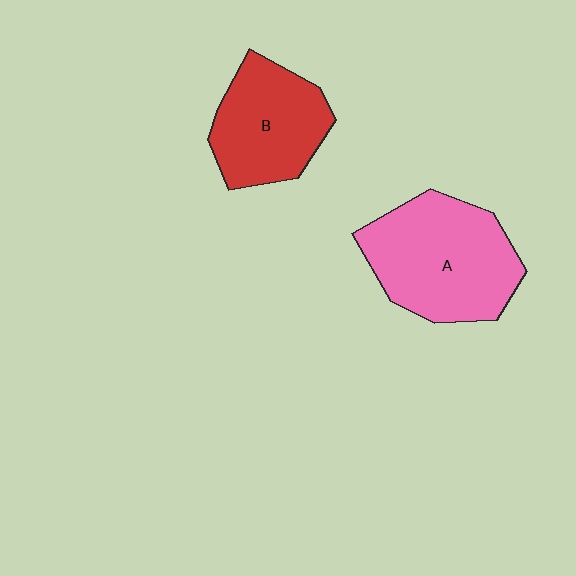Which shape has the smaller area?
Shape B (red).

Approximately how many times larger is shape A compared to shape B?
Approximately 1.3 times.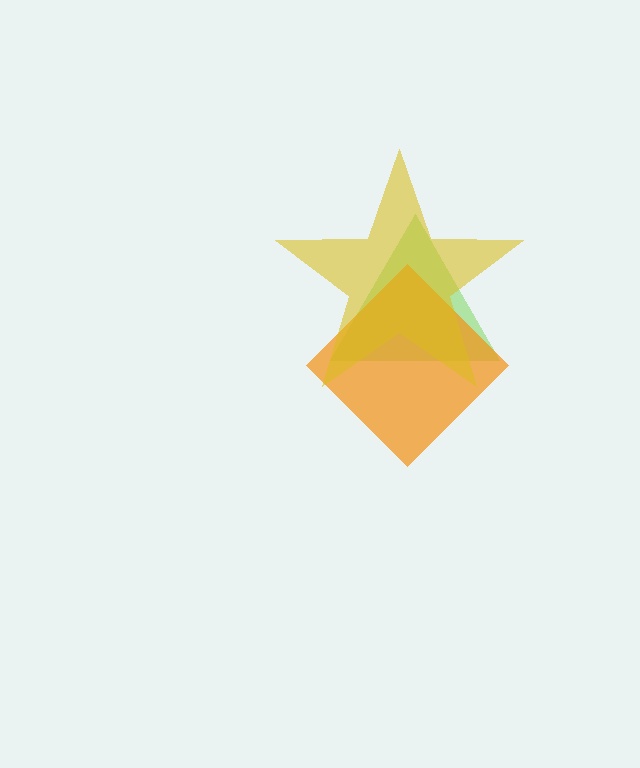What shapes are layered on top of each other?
The layered shapes are: a lime triangle, an orange diamond, a yellow star.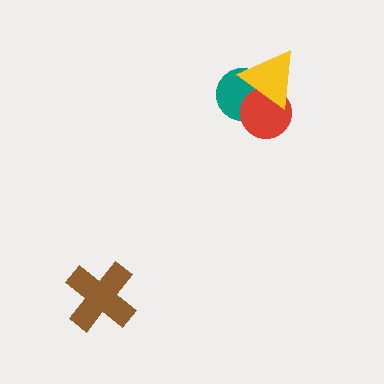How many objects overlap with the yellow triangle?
2 objects overlap with the yellow triangle.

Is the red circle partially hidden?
Yes, it is partially covered by another shape.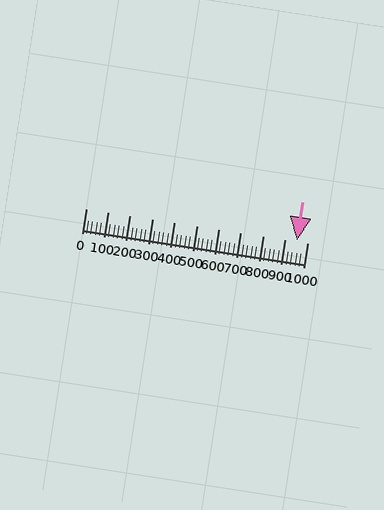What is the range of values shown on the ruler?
The ruler shows values from 0 to 1000.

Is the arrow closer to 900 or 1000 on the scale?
The arrow is closer to 1000.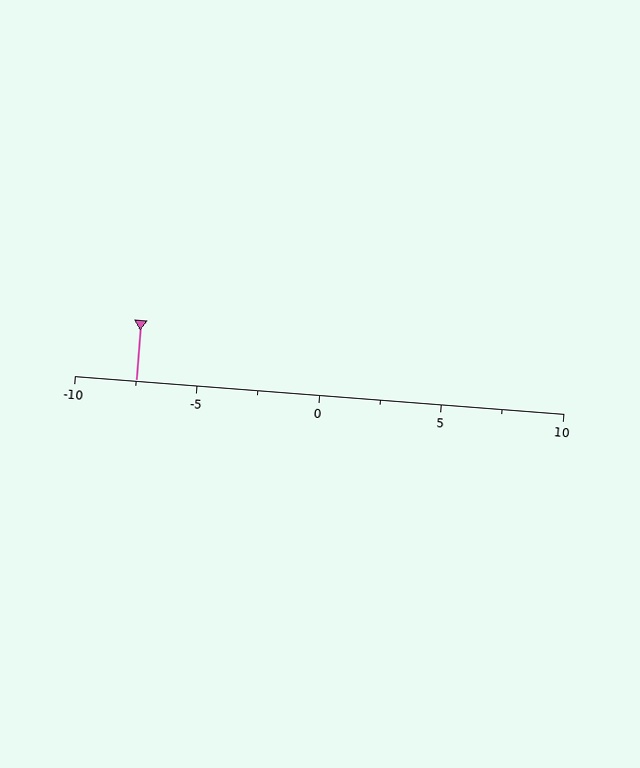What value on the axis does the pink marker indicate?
The marker indicates approximately -7.5.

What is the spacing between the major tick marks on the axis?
The major ticks are spaced 5 apart.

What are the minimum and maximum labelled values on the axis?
The axis runs from -10 to 10.